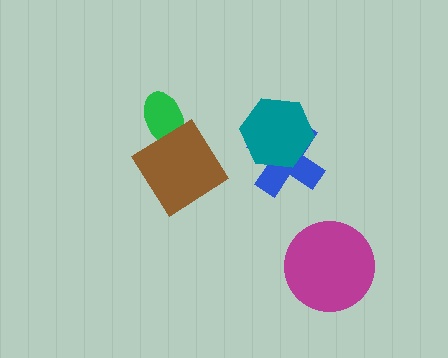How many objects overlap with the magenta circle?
0 objects overlap with the magenta circle.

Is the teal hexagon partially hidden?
No, no other shape covers it.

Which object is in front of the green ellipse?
The brown diamond is in front of the green ellipse.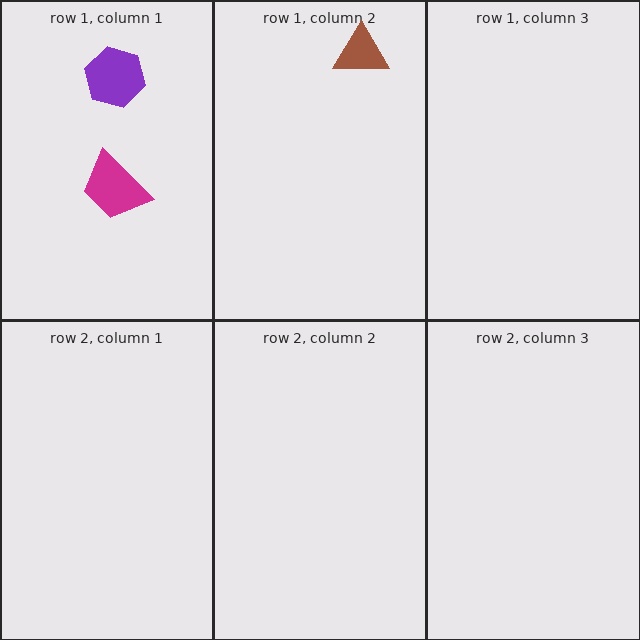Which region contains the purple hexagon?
The row 1, column 1 region.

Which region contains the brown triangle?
The row 1, column 2 region.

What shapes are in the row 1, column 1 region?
The purple hexagon, the magenta trapezoid.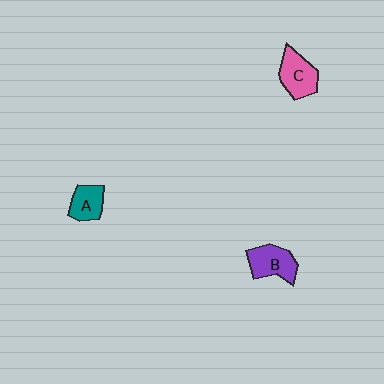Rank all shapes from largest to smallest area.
From largest to smallest: C (pink), B (purple), A (teal).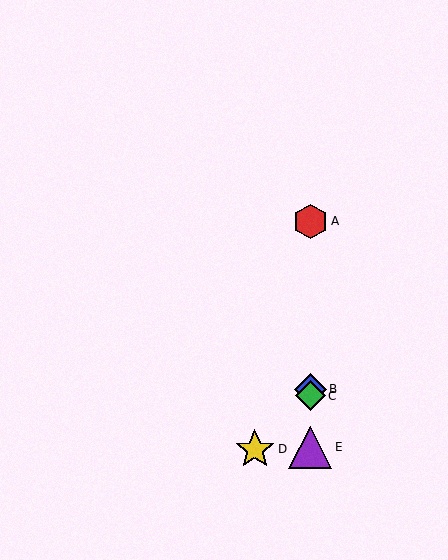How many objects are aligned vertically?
4 objects (A, B, C, E) are aligned vertically.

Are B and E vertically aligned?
Yes, both are at x≈310.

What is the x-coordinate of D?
Object D is at x≈255.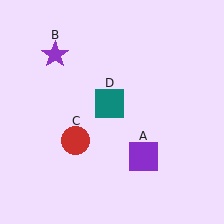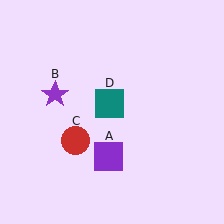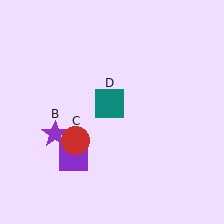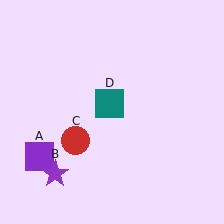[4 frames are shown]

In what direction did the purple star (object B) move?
The purple star (object B) moved down.